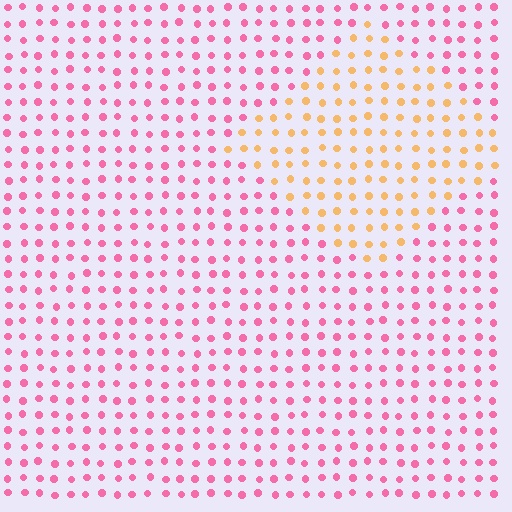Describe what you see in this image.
The image is filled with small pink elements in a uniform arrangement. A diamond-shaped region is visible where the elements are tinted to a slightly different hue, forming a subtle color boundary.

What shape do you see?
I see a diamond.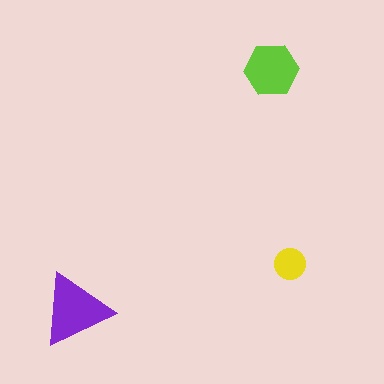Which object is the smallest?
The yellow circle.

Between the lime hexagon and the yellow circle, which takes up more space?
The lime hexagon.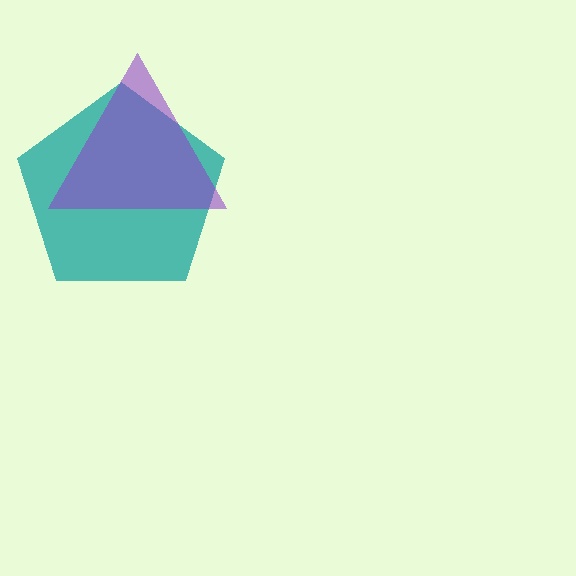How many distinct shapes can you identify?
There are 2 distinct shapes: a teal pentagon, a purple triangle.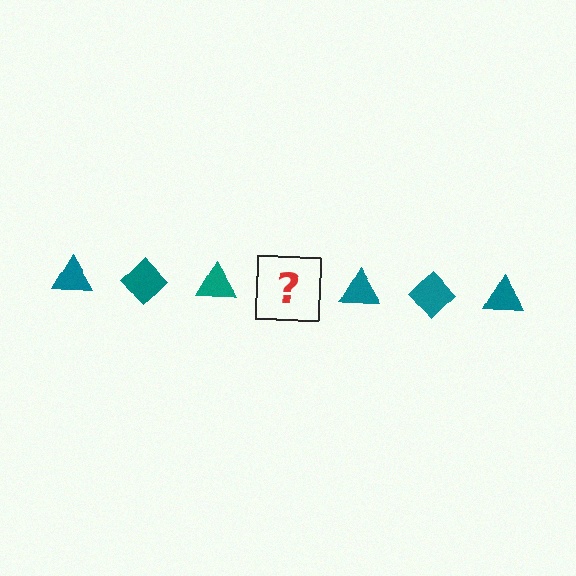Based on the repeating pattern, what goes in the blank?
The blank should be a teal diamond.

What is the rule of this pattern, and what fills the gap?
The rule is that the pattern cycles through triangle, diamond shapes in teal. The gap should be filled with a teal diamond.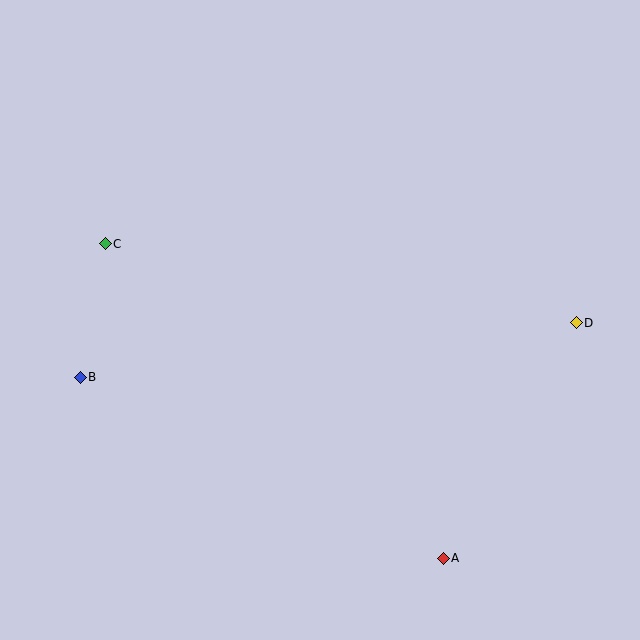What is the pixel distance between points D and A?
The distance between D and A is 270 pixels.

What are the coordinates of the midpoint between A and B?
The midpoint between A and B is at (262, 468).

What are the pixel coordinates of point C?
Point C is at (105, 244).